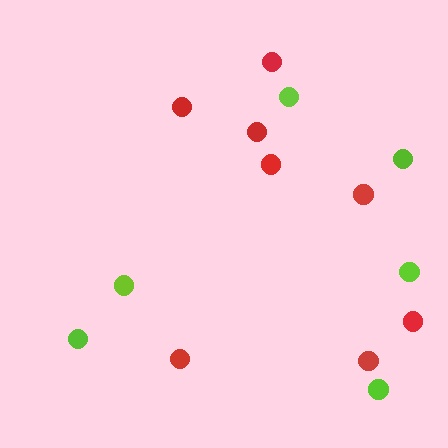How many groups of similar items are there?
There are 2 groups: one group of lime circles (6) and one group of red circles (8).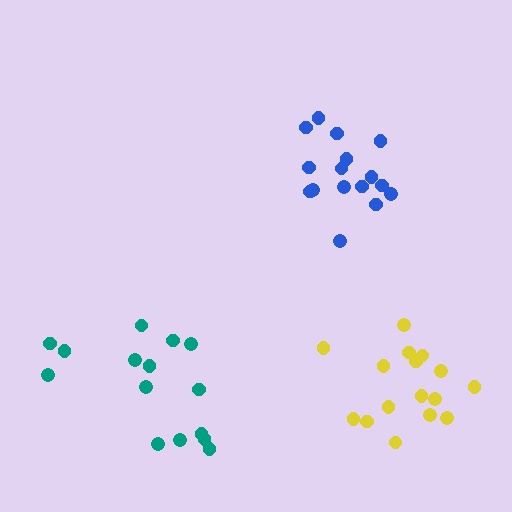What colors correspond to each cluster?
The clusters are colored: yellow, teal, blue.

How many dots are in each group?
Group 1: 16 dots, Group 2: 15 dots, Group 3: 16 dots (47 total).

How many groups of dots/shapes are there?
There are 3 groups.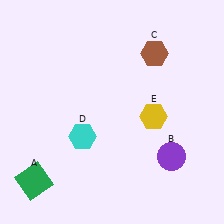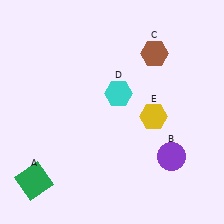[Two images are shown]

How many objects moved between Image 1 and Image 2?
1 object moved between the two images.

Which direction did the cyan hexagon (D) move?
The cyan hexagon (D) moved up.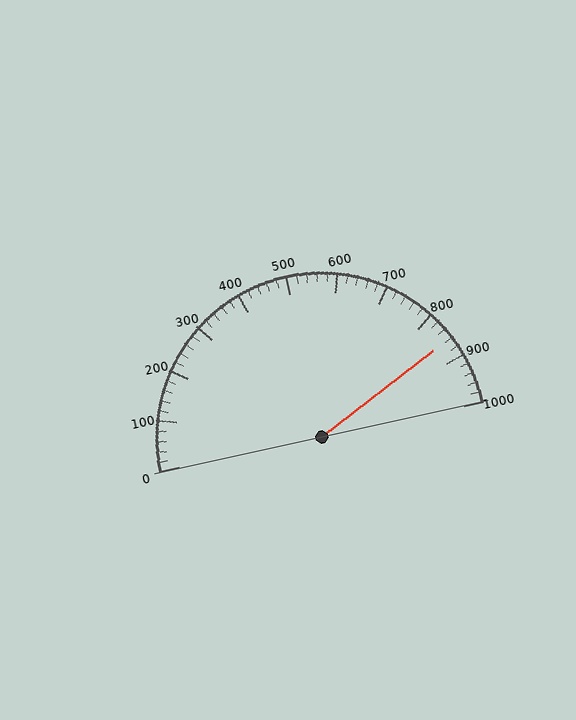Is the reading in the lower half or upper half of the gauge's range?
The reading is in the upper half of the range (0 to 1000).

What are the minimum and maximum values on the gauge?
The gauge ranges from 0 to 1000.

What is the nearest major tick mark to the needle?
The nearest major tick mark is 900.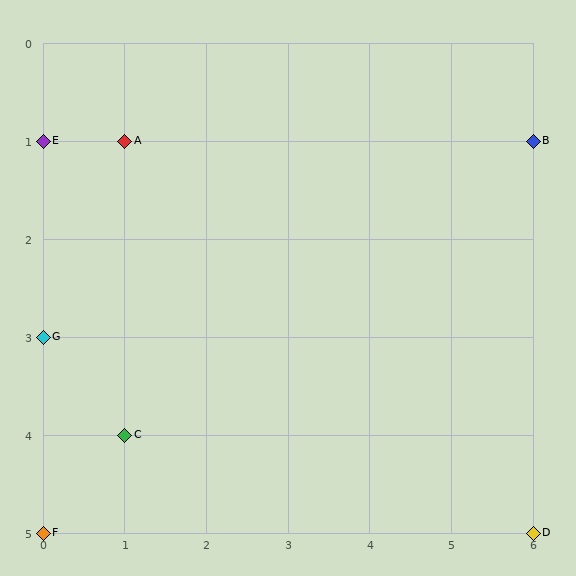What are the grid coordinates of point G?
Point G is at grid coordinates (0, 3).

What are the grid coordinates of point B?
Point B is at grid coordinates (6, 1).